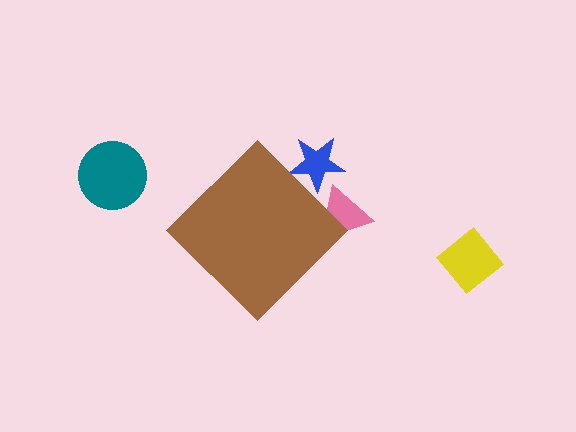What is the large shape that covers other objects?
A brown diamond.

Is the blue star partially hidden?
Yes, the blue star is partially hidden behind the brown diamond.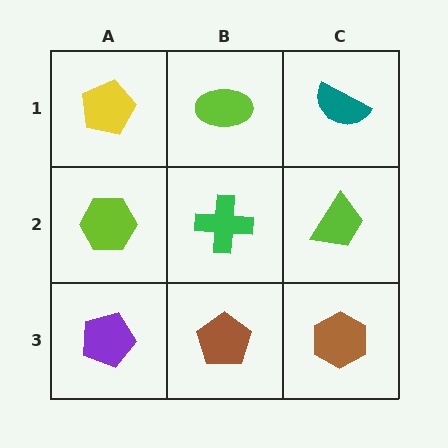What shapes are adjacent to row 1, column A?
A lime hexagon (row 2, column A), a lime ellipse (row 1, column B).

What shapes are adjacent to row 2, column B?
A lime ellipse (row 1, column B), a brown pentagon (row 3, column B), a lime hexagon (row 2, column A), a lime trapezoid (row 2, column C).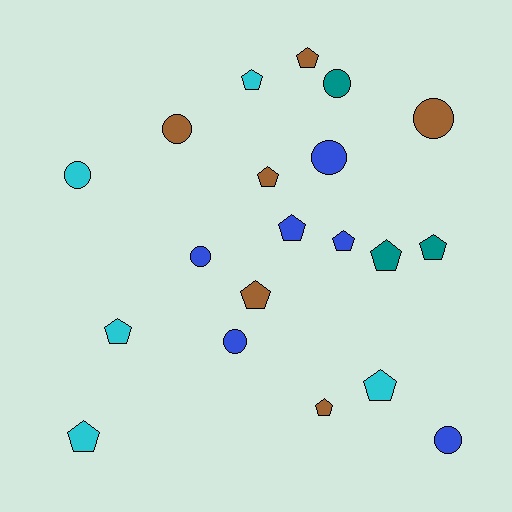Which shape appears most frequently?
Pentagon, with 12 objects.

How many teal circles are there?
There is 1 teal circle.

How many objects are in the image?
There are 20 objects.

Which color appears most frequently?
Brown, with 6 objects.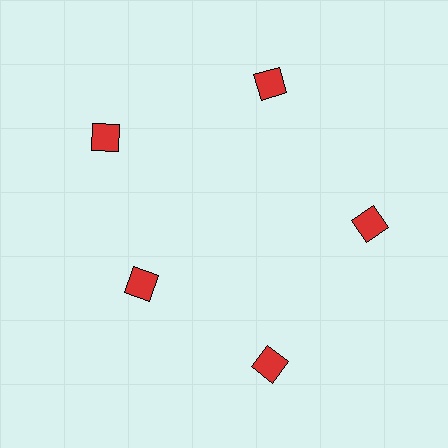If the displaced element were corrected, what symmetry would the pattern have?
It would have 5-fold rotational symmetry — the pattern would map onto itself every 72 degrees.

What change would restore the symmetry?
The symmetry would be restored by moving it outward, back onto the ring so that all 5 diamonds sit at equal angles and equal distance from the center.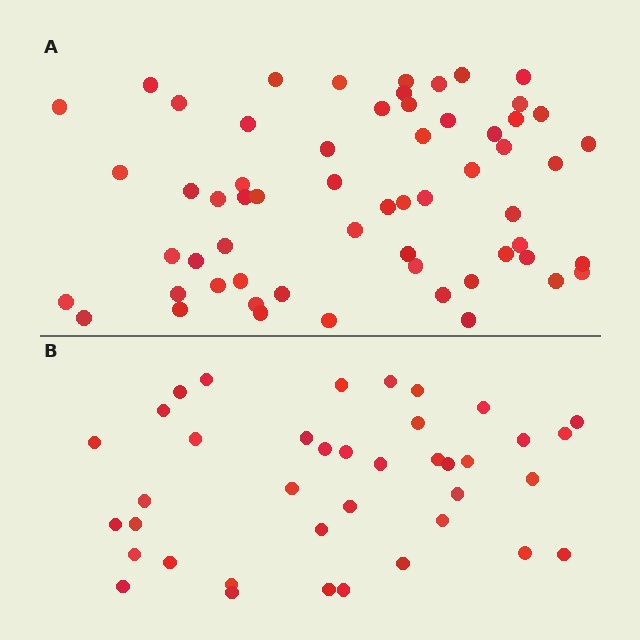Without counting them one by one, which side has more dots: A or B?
Region A (the top region) has more dots.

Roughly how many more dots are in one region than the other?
Region A has approximately 20 more dots than region B.